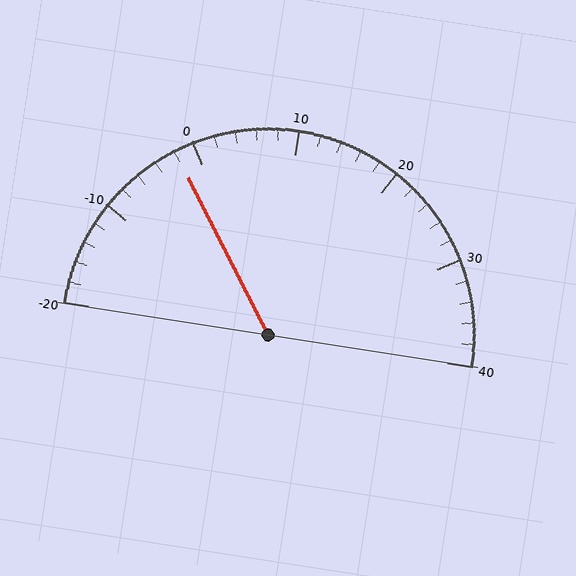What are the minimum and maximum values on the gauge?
The gauge ranges from -20 to 40.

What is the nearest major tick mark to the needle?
The nearest major tick mark is 0.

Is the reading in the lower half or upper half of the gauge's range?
The reading is in the lower half of the range (-20 to 40).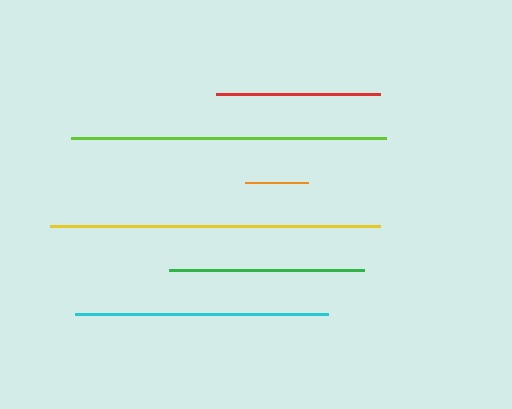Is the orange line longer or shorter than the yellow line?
The yellow line is longer than the orange line.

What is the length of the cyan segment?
The cyan segment is approximately 253 pixels long.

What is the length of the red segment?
The red segment is approximately 164 pixels long.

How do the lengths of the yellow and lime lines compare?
The yellow and lime lines are approximately the same length.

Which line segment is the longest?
The yellow line is the longest at approximately 330 pixels.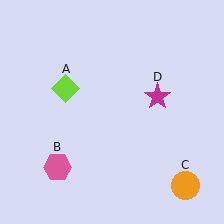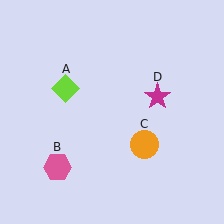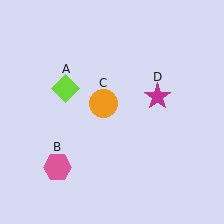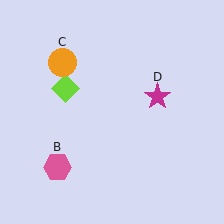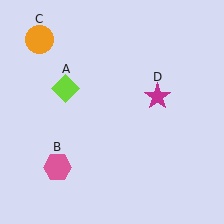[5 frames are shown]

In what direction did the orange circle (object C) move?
The orange circle (object C) moved up and to the left.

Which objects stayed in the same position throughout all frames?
Lime diamond (object A) and pink hexagon (object B) and magenta star (object D) remained stationary.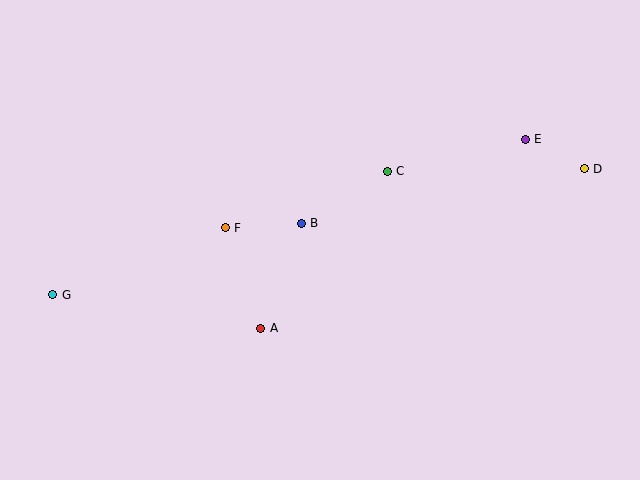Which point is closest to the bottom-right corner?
Point D is closest to the bottom-right corner.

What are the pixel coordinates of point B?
Point B is at (301, 223).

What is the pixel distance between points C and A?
The distance between C and A is 202 pixels.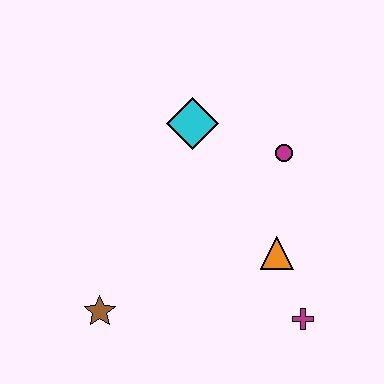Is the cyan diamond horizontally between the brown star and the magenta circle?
Yes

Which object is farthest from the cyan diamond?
The magenta cross is farthest from the cyan diamond.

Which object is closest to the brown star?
The orange triangle is closest to the brown star.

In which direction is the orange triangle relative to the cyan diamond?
The orange triangle is below the cyan diamond.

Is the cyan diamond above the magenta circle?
Yes